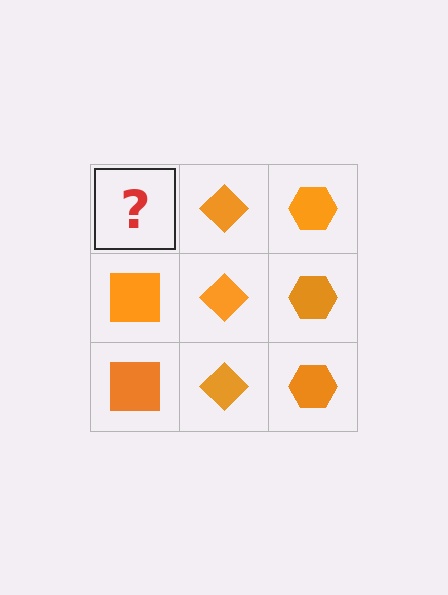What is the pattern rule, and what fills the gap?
The rule is that each column has a consistent shape. The gap should be filled with an orange square.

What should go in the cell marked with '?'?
The missing cell should contain an orange square.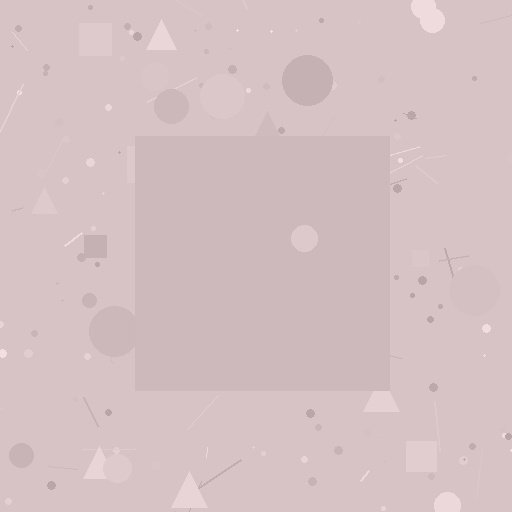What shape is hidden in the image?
A square is hidden in the image.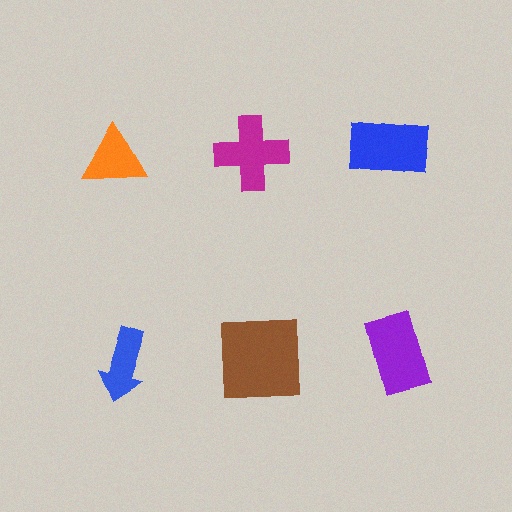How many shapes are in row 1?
3 shapes.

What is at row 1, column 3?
A blue rectangle.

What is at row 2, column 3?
A purple rectangle.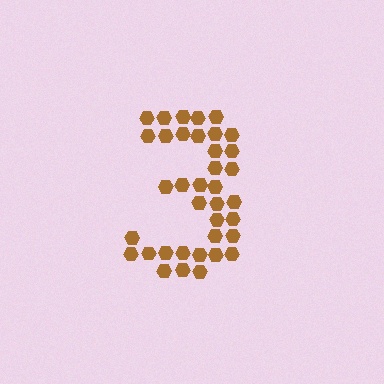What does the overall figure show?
The overall figure shows the digit 3.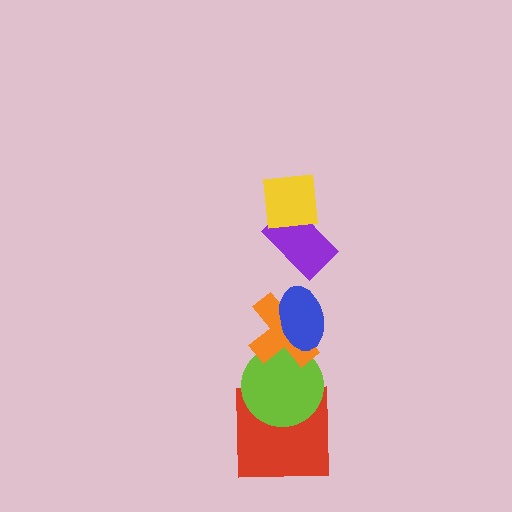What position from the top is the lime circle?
The lime circle is 5th from the top.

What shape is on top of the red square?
The lime circle is on top of the red square.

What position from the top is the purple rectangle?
The purple rectangle is 2nd from the top.